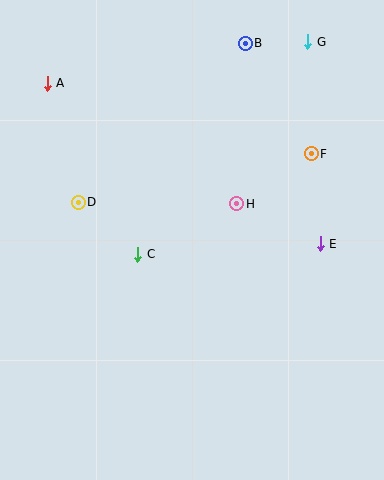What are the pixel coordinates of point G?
Point G is at (308, 42).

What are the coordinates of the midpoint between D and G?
The midpoint between D and G is at (193, 122).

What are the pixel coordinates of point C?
Point C is at (138, 254).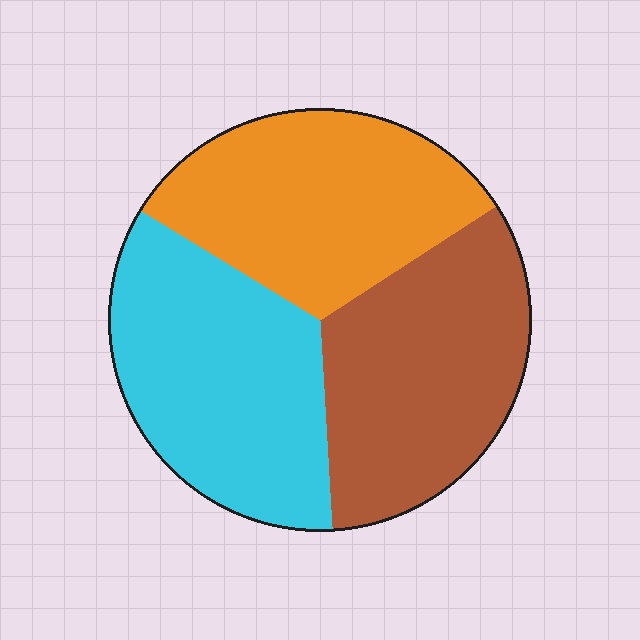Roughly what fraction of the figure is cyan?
Cyan covers 35% of the figure.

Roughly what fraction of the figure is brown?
Brown takes up about one third (1/3) of the figure.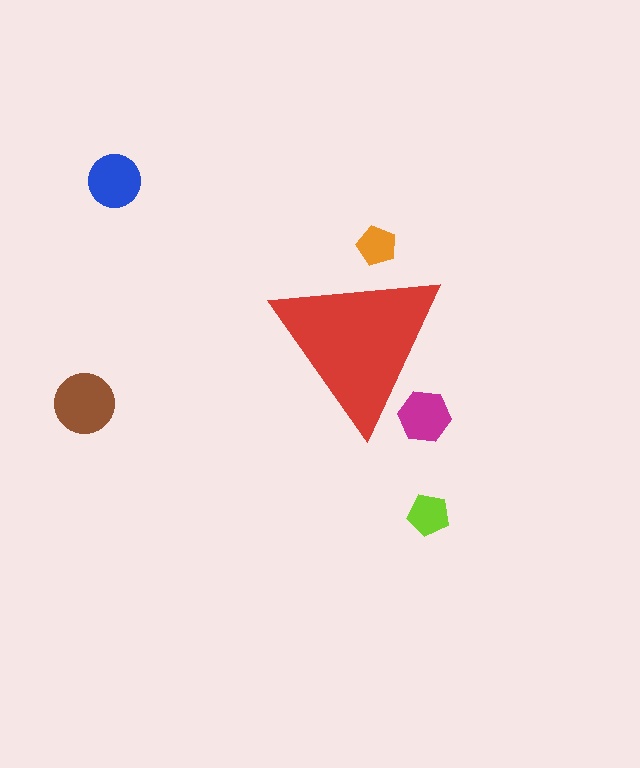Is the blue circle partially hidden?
No, the blue circle is fully visible.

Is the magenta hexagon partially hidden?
Yes, the magenta hexagon is partially hidden behind the red triangle.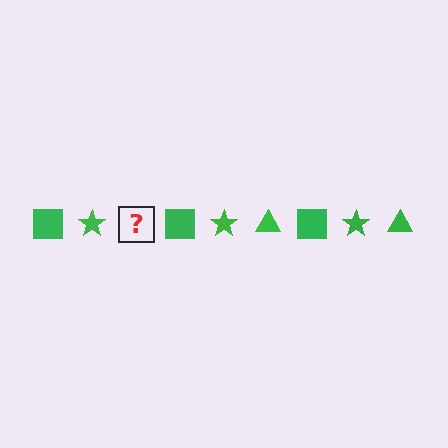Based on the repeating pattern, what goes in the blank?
The blank should be a green triangle.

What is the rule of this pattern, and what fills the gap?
The rule is that the pattern cycles through square, star, triangle shapes in green. The gap should be filled with a green triangle.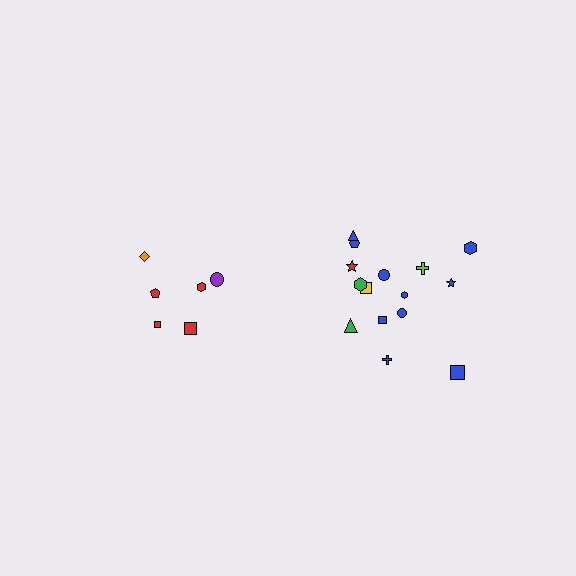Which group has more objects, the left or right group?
The right group.